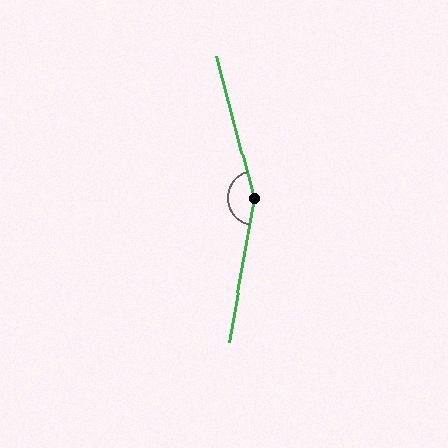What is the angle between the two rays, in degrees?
Approximately 155 degrees.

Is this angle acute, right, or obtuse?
It is obtuse.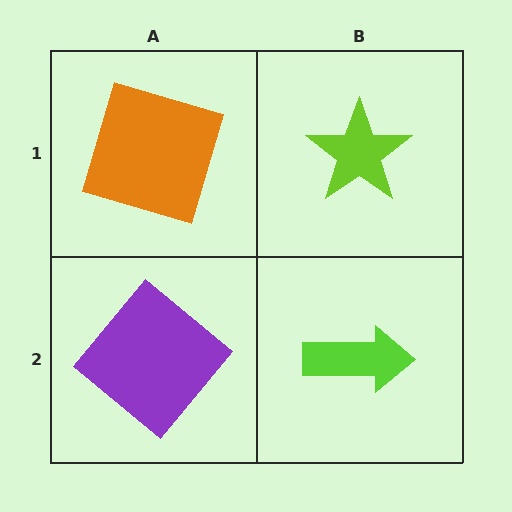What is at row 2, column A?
A purple diamond.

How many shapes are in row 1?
2 shapes.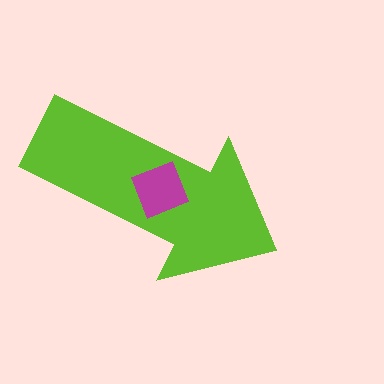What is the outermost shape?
The lime arrow.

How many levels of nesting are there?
2.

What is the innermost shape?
The magenta square.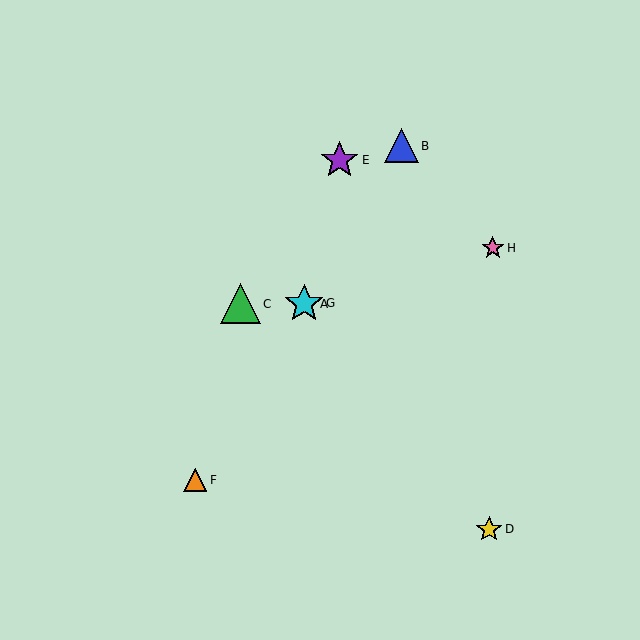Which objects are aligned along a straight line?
Objects A, B, F, G are aligned along a straight line.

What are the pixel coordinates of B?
Object B is at (401, 146).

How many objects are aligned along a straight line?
4 objects (A, B, F, G) are aligned along a straight line.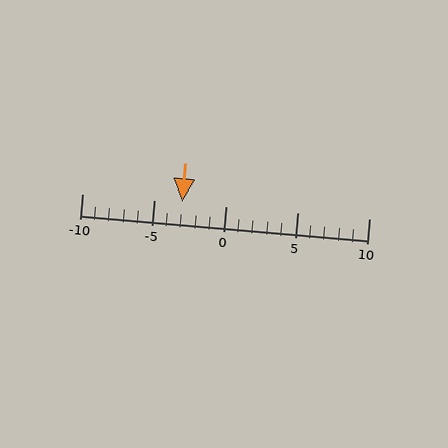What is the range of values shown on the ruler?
The ruler shows values from -10 to 10.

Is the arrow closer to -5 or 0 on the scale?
The arrow is closer to -5.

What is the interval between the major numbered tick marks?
The major tick marks are spaced 5 units apart.